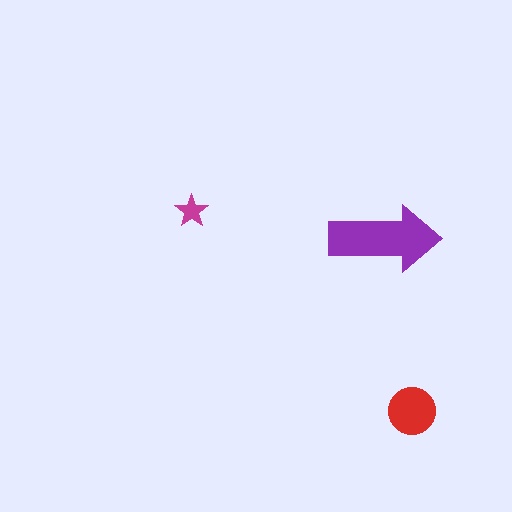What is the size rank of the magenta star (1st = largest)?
3rd.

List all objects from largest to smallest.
The purple arrow, the red circle, the magenta star.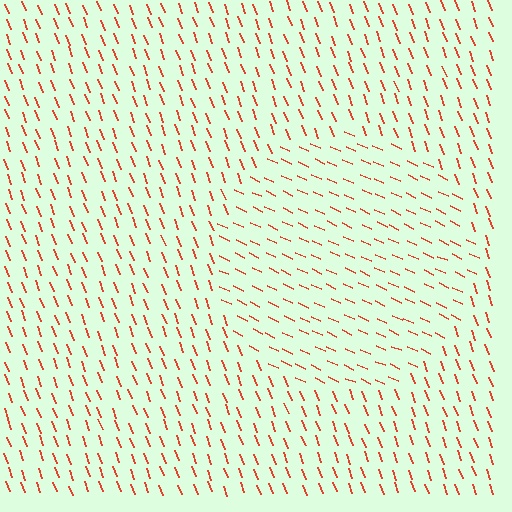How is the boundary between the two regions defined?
The boundary is defined purely by a change in line orientation (approximately 45 degrees difference). All lines are the same color and thickness.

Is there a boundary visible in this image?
Yes, there is a texture boundary formed by a change in line orientation.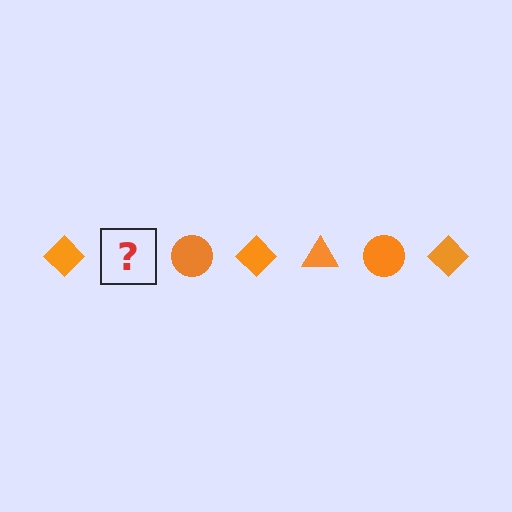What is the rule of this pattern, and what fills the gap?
The rule is that the pattern cycles through diamond, triangle, circle shapes in orange. The gap should be filled with an orange triangle.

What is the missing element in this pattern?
The missing element is an orange triangle.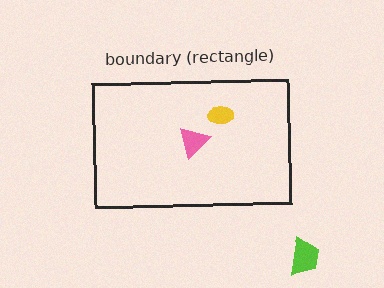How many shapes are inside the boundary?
2 inside, 1 outside.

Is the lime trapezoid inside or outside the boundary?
Outside.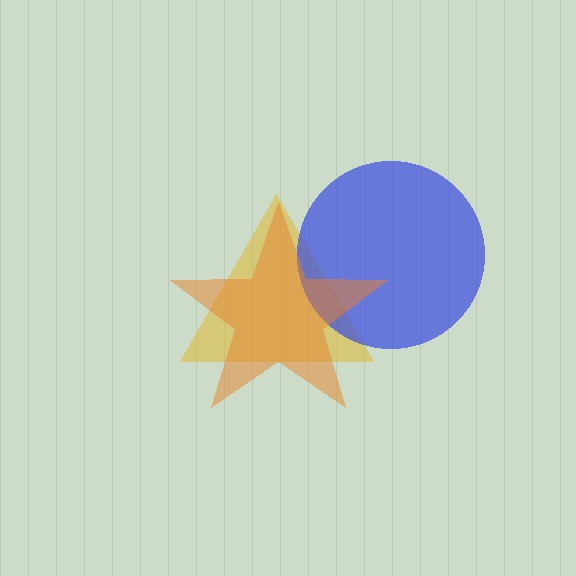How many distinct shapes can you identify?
There are 3 distinct shapes: a yellow triangle, a blue circle, an orange star.